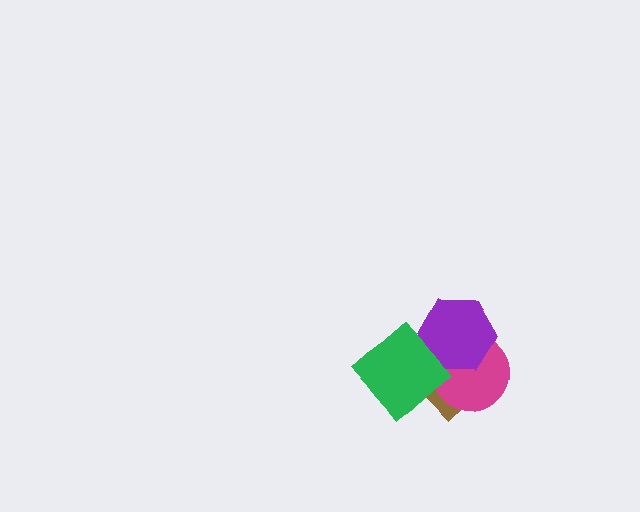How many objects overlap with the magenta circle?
2 objects overlap with the magenta circle.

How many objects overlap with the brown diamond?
3 objects overlap with the brown diamond.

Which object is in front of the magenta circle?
The purple hexagon is in front of the magenta circle.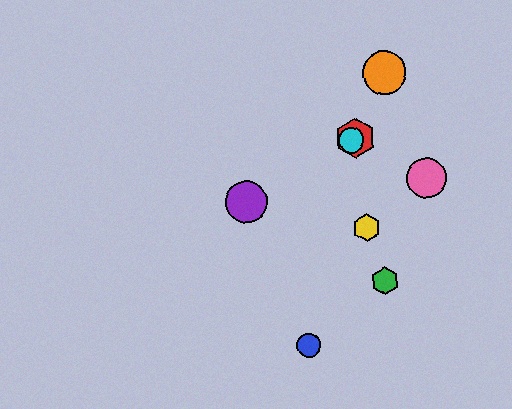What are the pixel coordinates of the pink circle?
The pink circle is at (427, 178).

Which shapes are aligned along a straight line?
The red hexagon, the purple circle, the cyan circle are aligned along a straight line.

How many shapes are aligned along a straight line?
3 shapes (the red hexagon, the purple circle, the cyan circle) are aligned along a straight line.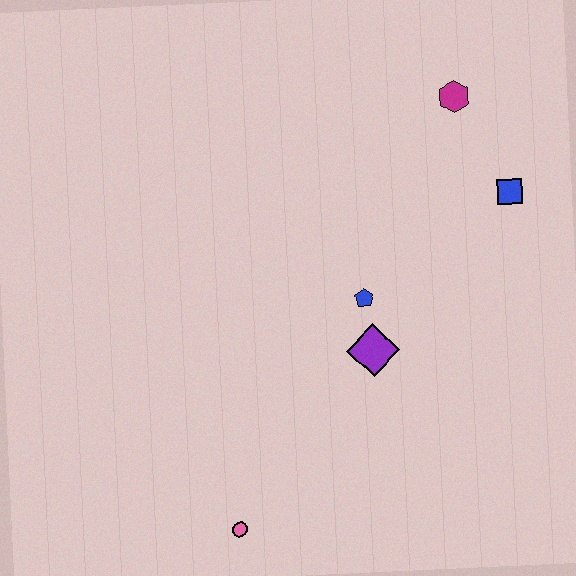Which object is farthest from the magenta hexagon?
The pink circle is farthest from the magenta hexagon.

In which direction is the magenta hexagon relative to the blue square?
The magenta hexagon is above the blue square.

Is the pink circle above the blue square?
No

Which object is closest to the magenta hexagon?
The blue square is closest to the magenta hexagon.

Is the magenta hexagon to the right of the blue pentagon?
Yes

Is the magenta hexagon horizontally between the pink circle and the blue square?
Yes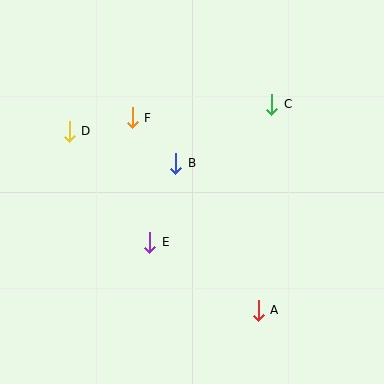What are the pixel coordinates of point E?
Point E is at (150, 242).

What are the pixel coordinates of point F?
Point F is at (132, 118).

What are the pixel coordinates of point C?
Point C is at (272, 104).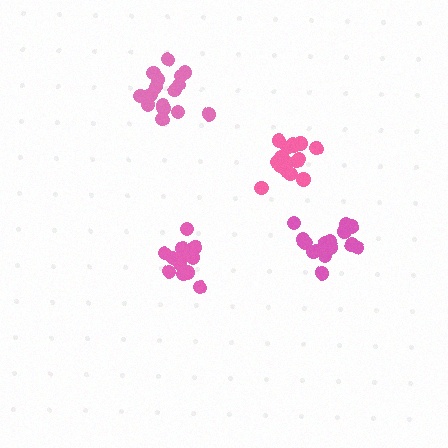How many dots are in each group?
Group 1: 14 dots, Group 2: 16 dots, Group 3: 15 dots, Group 4: 17 dots (62 total).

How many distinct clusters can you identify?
There are 4 distinct clusters.